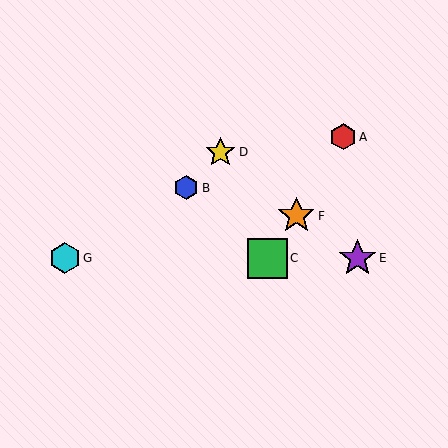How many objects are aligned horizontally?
3 objects (C, E, G) are aligned horizontally.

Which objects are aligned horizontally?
Objects C, E, G are aligned horizontally.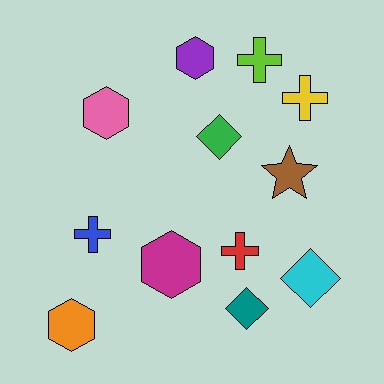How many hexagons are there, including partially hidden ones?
There are 4 hexagons.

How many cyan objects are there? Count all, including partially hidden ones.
There is 1 cyan object.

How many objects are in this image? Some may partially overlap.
There are 12 objects.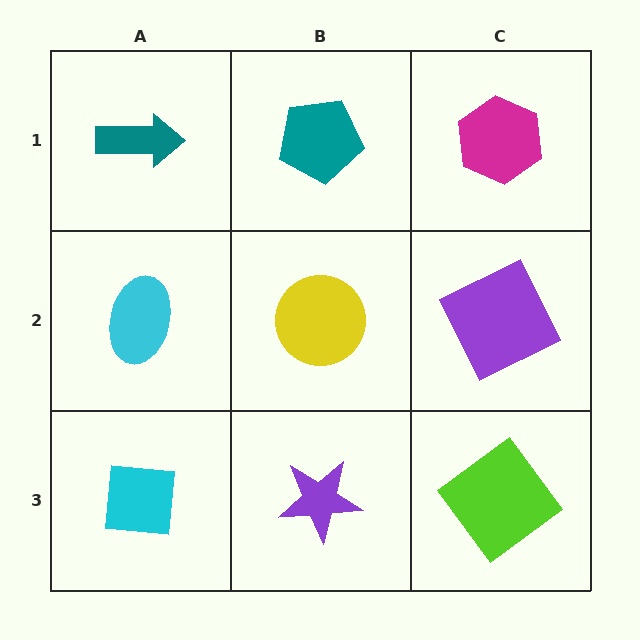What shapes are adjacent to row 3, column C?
A purple square (row 2, column C), a purple star (row 3, column B).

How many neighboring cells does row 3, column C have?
2.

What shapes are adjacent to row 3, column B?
A yellow circle (row 2, column B), a cyan square (row 3, column A), a lime diamond (row 3, column C).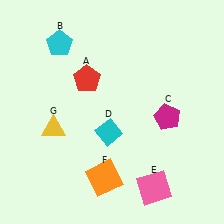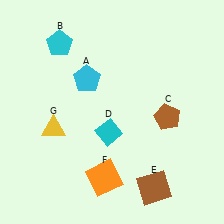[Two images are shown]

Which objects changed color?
A changed from red to cyan. C changed from magenta to brown. E changed from pink to brown.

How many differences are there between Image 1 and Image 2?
There are 3 differences between the two images.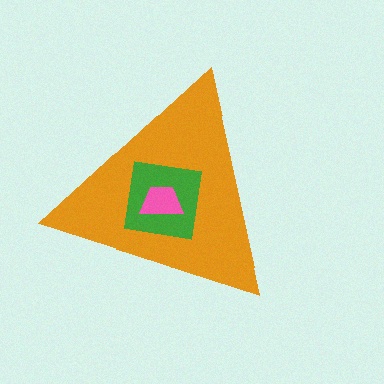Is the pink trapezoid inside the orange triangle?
Yes.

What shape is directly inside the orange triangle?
The green square.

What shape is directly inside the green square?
The pink trapezoid.